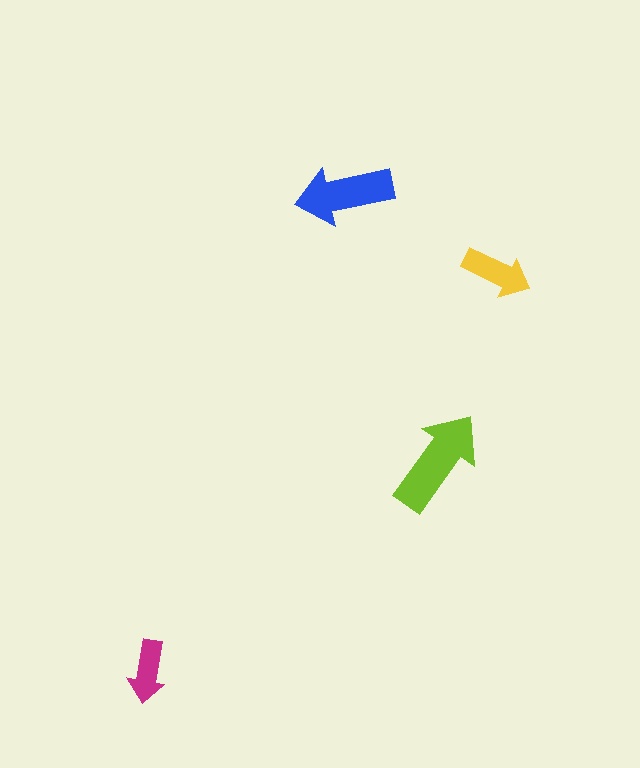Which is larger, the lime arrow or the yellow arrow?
The lime one.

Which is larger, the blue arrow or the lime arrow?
The lime one.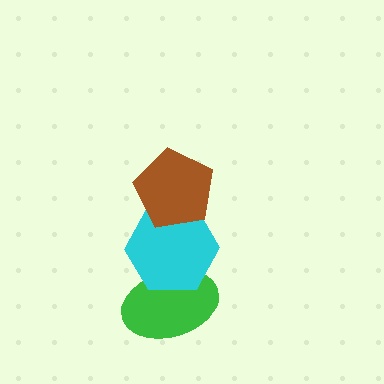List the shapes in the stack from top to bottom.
From top to bottom: the brown pentagon, the cyan hexagon, the green ellipse.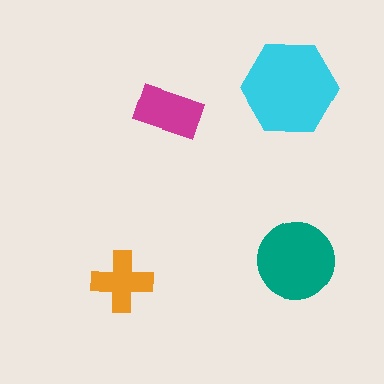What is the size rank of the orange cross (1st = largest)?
4th.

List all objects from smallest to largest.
The orange cross, the magenta rectangle, the teal circle, the cyan hexagon.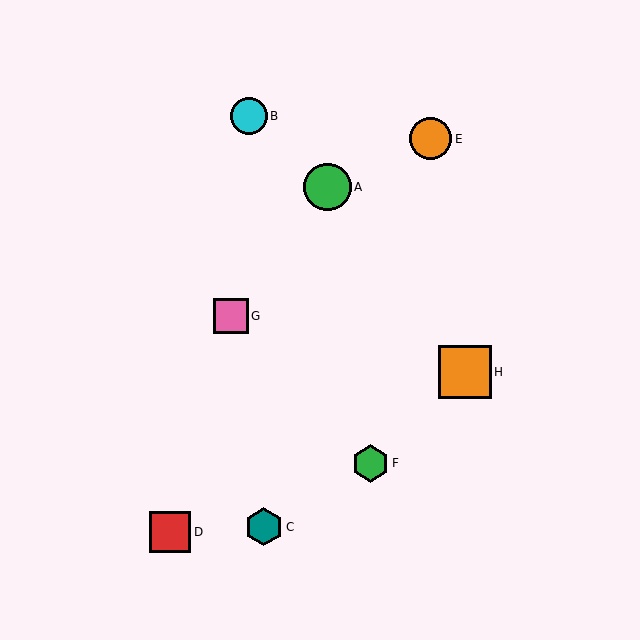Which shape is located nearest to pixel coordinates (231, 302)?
The pink square (labeled G) at (231, 316) is nearest to that location.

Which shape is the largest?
The orange square (labeled H) is the largest.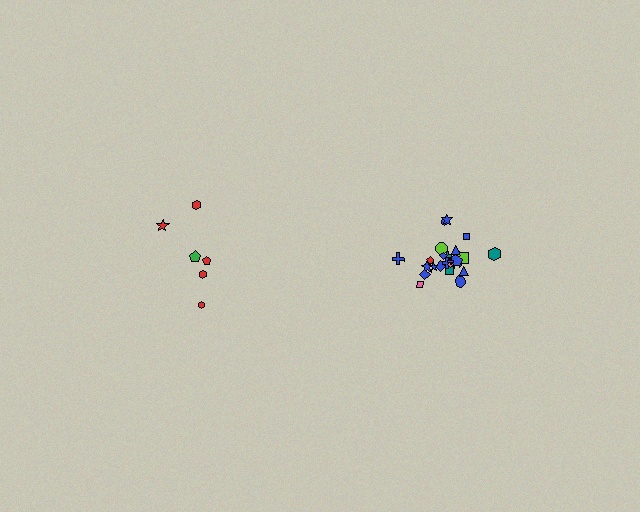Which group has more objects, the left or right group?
The right group.